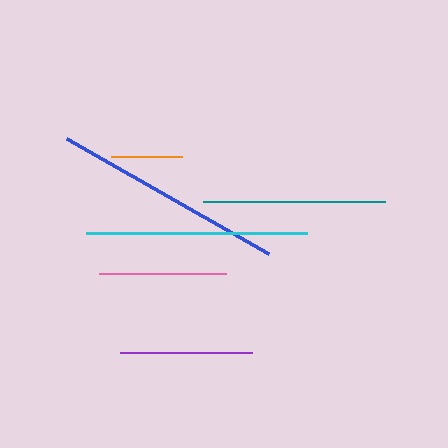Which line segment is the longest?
The blue line is the longest at approximately 233 pixels.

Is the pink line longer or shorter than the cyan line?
The cyan line is longer than the pink line.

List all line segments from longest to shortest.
From longest to shortest: blue, cyan, teal, purple, pink, orange.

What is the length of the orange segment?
The orange segment is approximately 71 pixels long.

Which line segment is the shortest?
The orange line is the shortest at approximately 71 pixels.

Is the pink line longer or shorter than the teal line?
The teal line is longer than the pink line.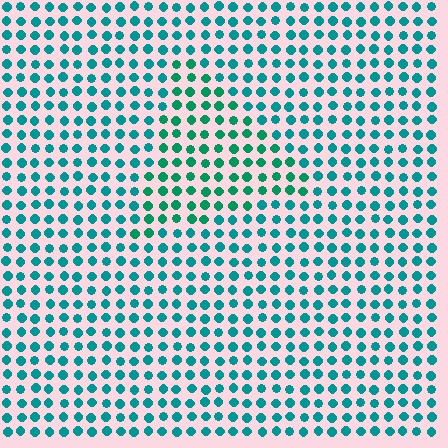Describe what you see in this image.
The image is filled with small teal elements in a uniform arrangement. A triangle-shaped region is visible where the elements are tinted to a slightly different hue, forming a subtle color boundary.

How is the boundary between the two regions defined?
The boundary is defined purely by a slight shift in hue (about 22 degrees). Spacing, size, and orientation are identical on both sides.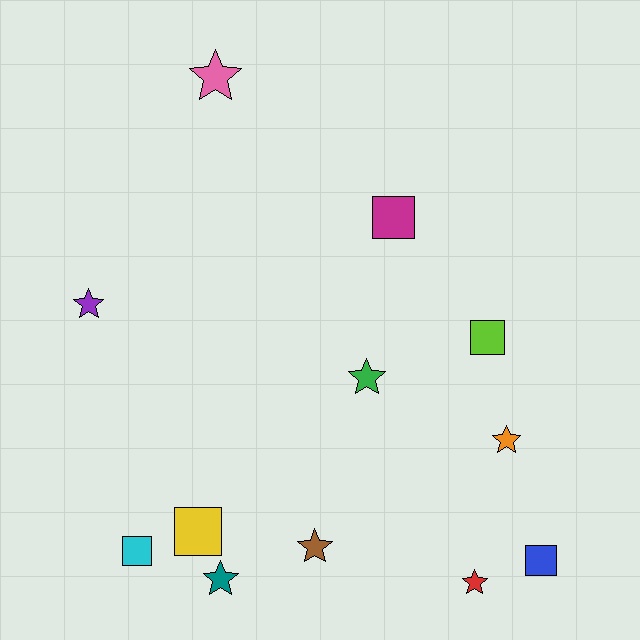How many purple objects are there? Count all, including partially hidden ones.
There is 1 purple object.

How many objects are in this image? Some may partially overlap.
There are 12 objects.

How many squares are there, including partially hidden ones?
There are 5 squares.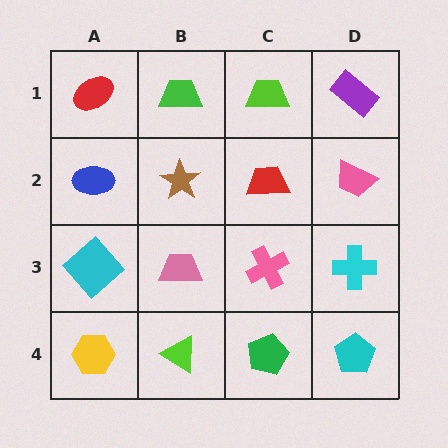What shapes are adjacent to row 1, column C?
A red trapezoid (row 2, column C), a green trapezoid (row 1, column B), a purple rectangle (row 1, column D).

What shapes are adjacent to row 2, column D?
A purple rectangle (row 1, column D), a cyan cross (row 3, column D), a red trapezoid (row 2, column C).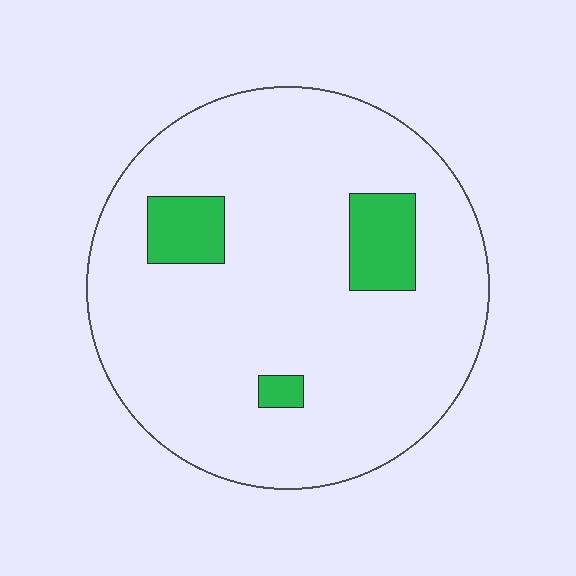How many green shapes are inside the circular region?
3.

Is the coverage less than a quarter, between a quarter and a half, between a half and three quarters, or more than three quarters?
Less than a quarter.